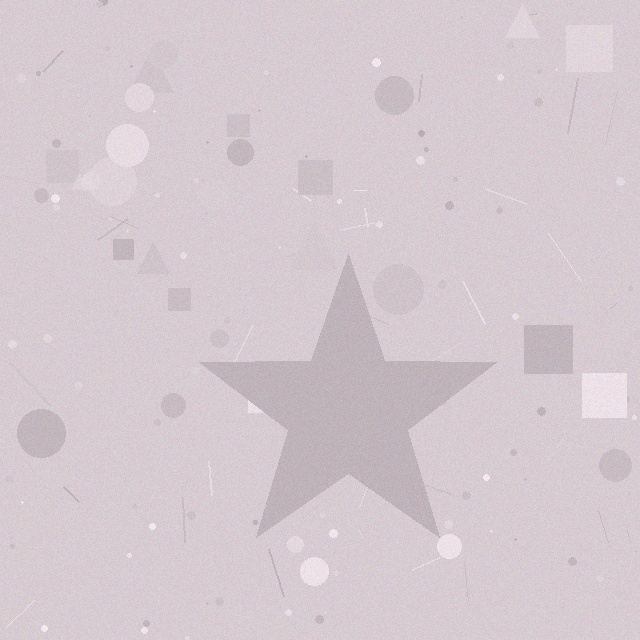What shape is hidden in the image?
A star is hidden in the image.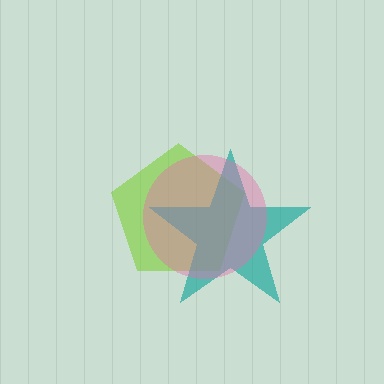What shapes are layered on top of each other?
The layered shapes are: a lime pentagon, a teal star, a pink circle.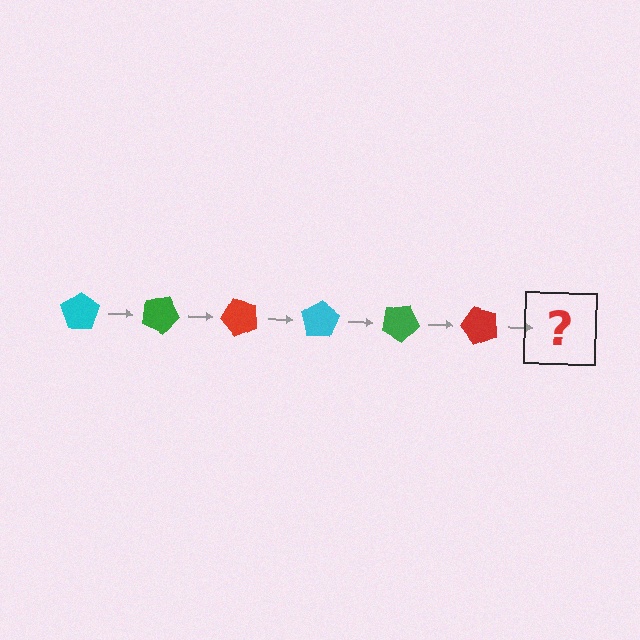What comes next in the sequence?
The next element should be a cyan pentagon, rotated 150 degrees from the start.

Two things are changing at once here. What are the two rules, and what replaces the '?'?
The two rules are that it rotates 25 degrees each step and the color cycles through cyan, green, and red. The '?' should be a cyan pentagon, rotated 150 degrees from the start.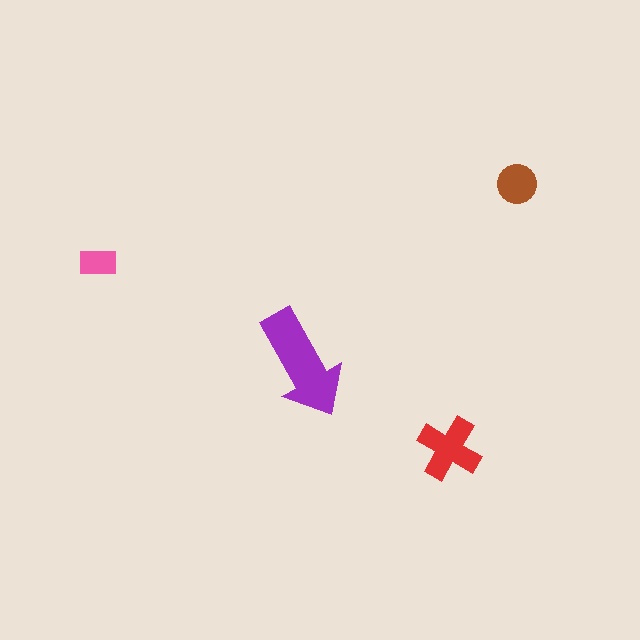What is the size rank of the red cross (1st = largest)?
2nd.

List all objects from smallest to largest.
The pink rectangle, the brown circle, the red cross, the purple arrow.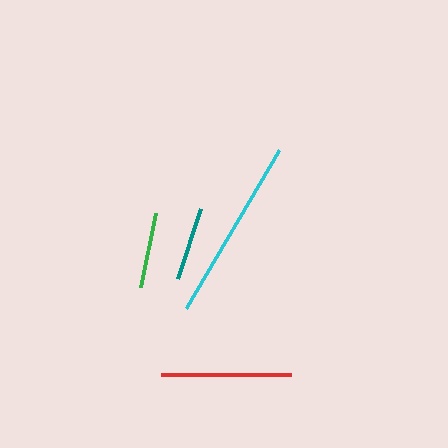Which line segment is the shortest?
The teal line is the shortest at approximately 73 pixels.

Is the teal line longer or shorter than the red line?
The red line is longer than the teal line.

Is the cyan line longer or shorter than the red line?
The cyan line is longer than the red line.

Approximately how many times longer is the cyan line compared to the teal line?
The cyan line is approximately 2.5 times the length of the teal line.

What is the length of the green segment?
The green segment is approximately 76 pixels long.